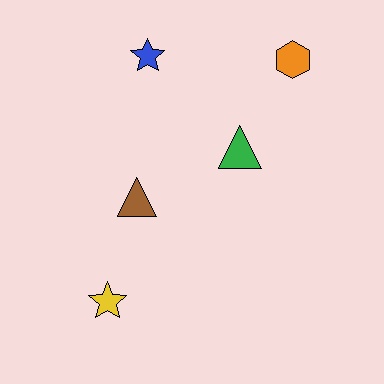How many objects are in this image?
There are 5 objects.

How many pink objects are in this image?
There are no pink objects.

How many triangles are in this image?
There are 2 triangles.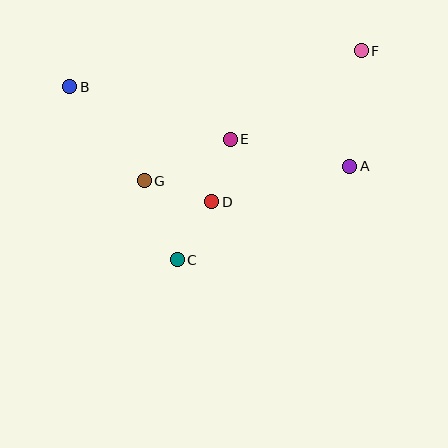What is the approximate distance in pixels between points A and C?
The distance between A and C is approximately 196 pixels.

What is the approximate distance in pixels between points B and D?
The distance between B and D is approximately 183 pixels.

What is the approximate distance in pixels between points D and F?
The distance between D and F is approximately 212 pixels.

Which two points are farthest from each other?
Points B and F are farthest from each other.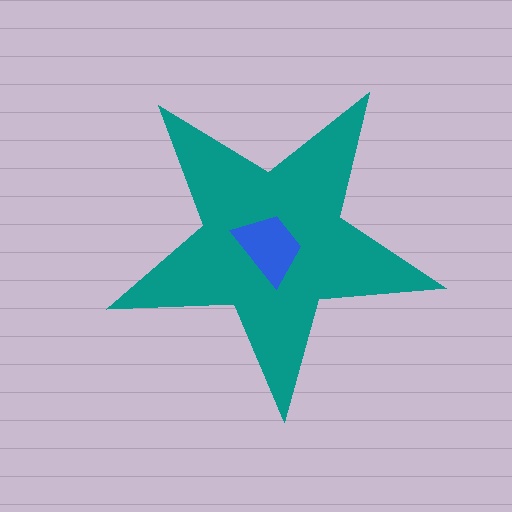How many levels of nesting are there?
2.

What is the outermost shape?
The teal star.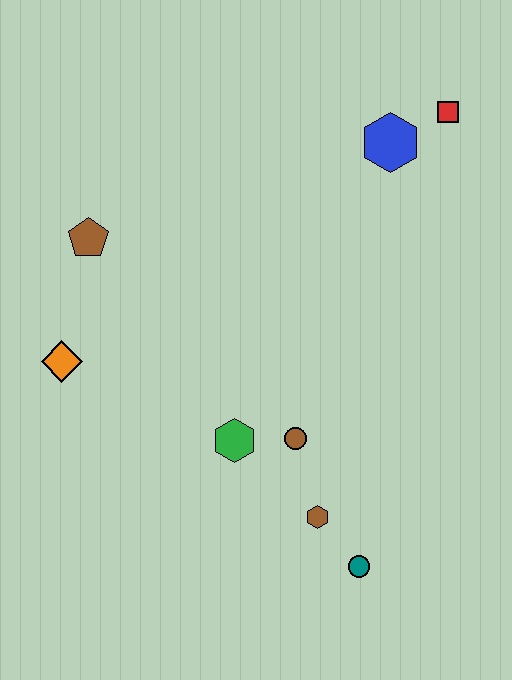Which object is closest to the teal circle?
The brown hexagon is closest to the teal circle.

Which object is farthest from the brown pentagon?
The teal circle is farthest from the brown pentagon.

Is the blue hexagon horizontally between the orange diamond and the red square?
Yes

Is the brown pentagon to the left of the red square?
Yes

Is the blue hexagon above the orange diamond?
Yes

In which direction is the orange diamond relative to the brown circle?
The orange diamond is to the left of the brown circle.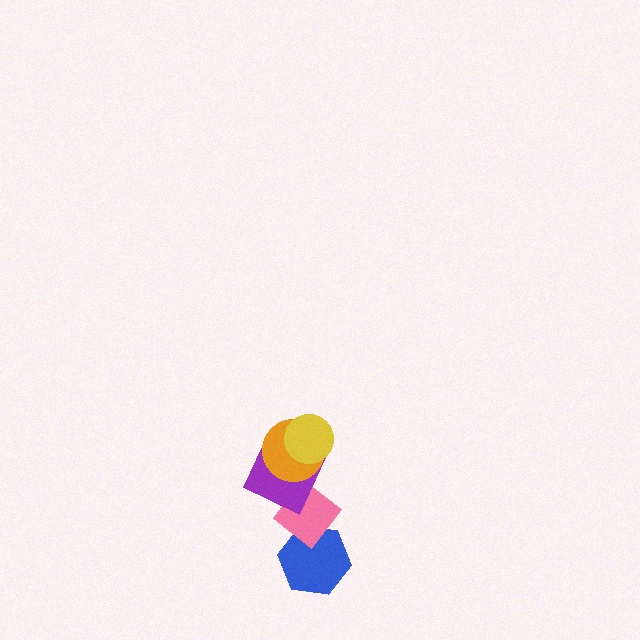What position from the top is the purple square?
The purple square is 3rd from the top.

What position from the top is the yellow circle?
The yellow circle is 1st from the top.